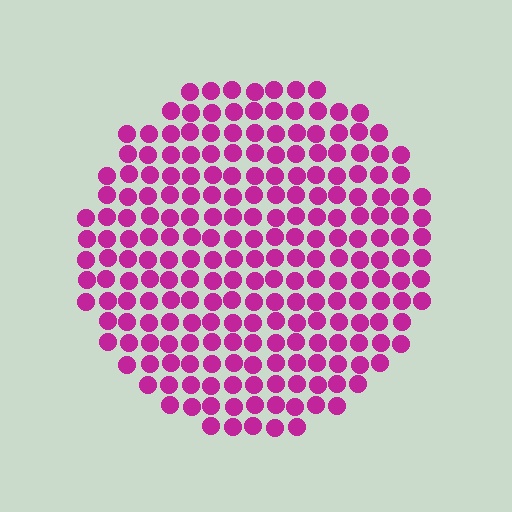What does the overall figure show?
The overall figure shows a circle.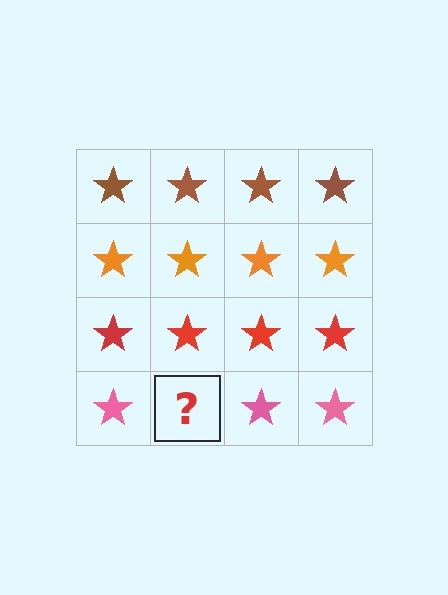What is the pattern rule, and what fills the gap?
The rule is that each row has a consistent color. The gap should be filled with a pink star.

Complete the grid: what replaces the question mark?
The question mark should be replaced with a pink star.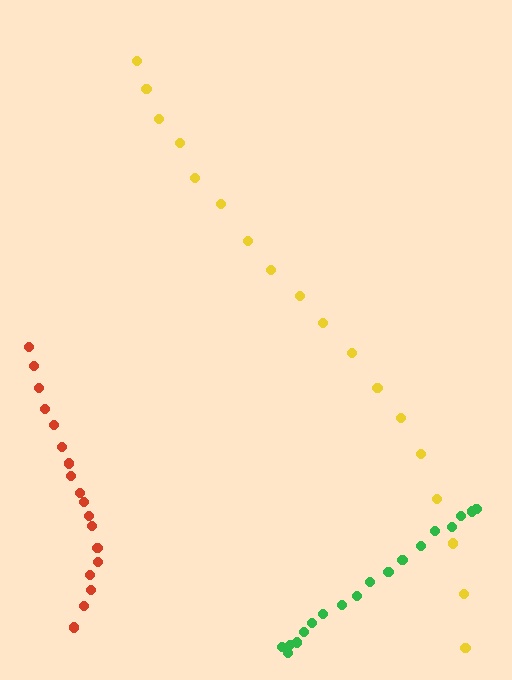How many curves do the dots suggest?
There are 3 distinct paths.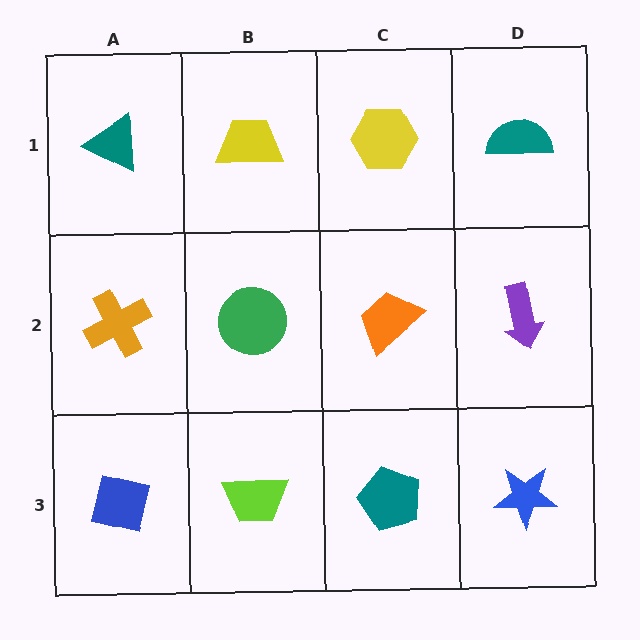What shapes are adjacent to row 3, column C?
An orange trapezoid (row 2, column C), a lime trapezoid (row 3, column B), a blue star (row 3, column D).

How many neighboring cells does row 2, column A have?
3.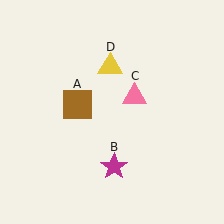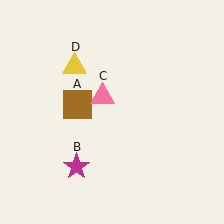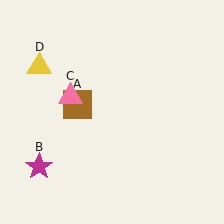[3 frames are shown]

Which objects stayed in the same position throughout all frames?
Brown square (object A) remained stationary.